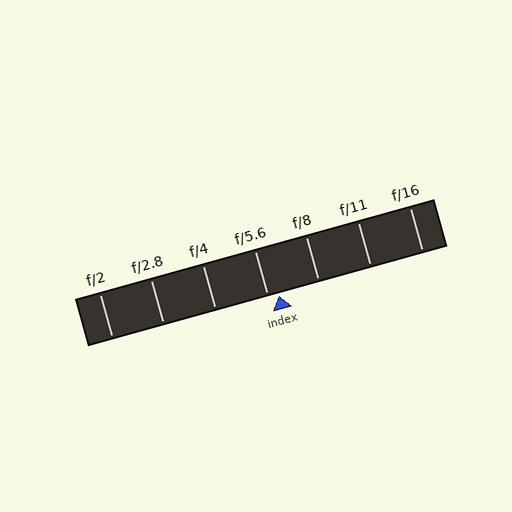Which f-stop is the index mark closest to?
The index mark is closest to f/5.6.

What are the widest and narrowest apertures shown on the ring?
The widest aperture shown is f/2 and the narrowest is f/16.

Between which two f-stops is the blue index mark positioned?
The index mark is between f/5.6 and f/8.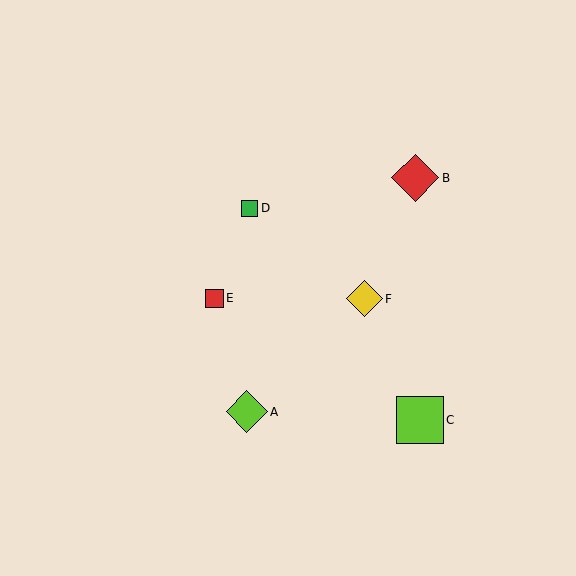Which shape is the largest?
The red diamond (labeled B) is the largest.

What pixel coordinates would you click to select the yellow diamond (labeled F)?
Click at (364, 299) to select the yellow diamond F.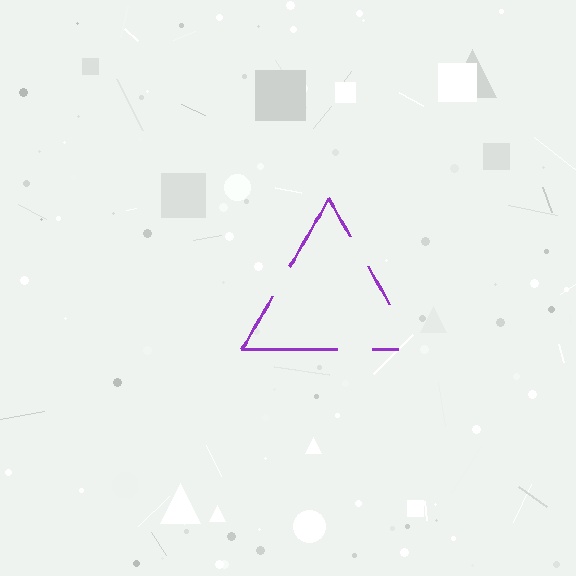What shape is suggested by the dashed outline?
The dashed outline suggests a triangle.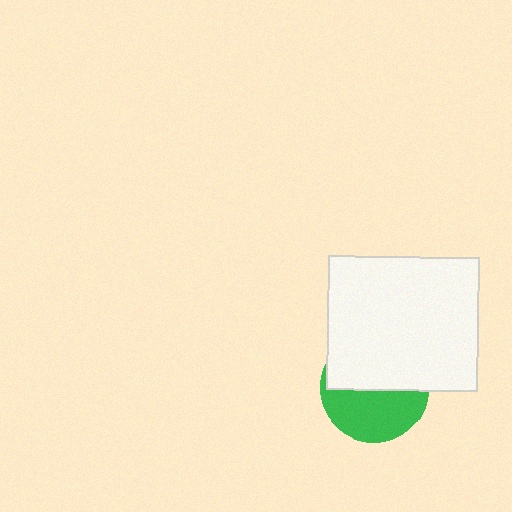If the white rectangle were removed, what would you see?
You would see the complete green circle.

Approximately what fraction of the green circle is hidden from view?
Roughly 52% of the green circle is hidden behind the white rectangle.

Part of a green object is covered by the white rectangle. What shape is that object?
It is a circle.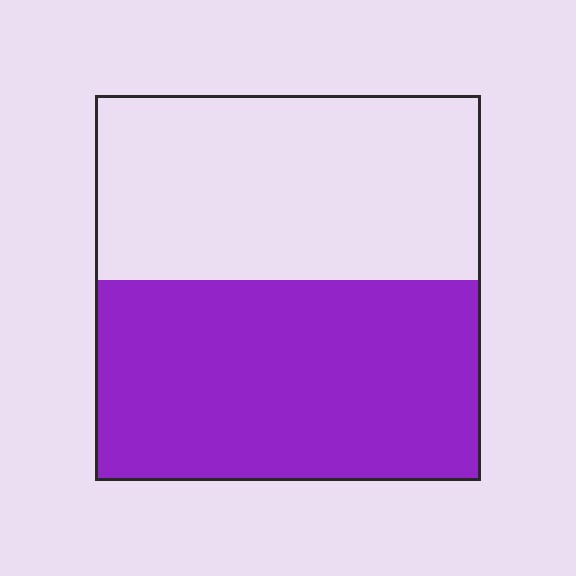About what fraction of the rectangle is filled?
About one half (1/2).